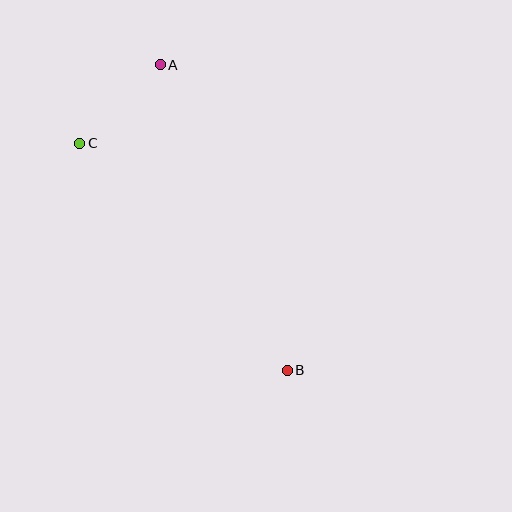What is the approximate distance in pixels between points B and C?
The distance between B and C is approximately 307 pixels.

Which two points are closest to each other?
Points A and C are closest to each other.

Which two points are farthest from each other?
Points A and B are farthest from each other.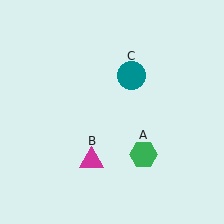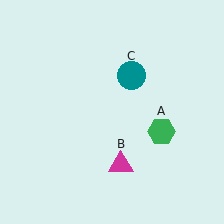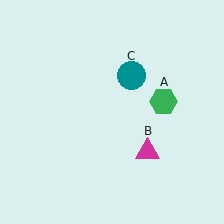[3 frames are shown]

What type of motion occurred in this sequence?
The green hexagon (object A), magenta triangle (object B) rotated counterclockwise around the center of the scene.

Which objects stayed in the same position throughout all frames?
Teal circle (object C) remained stationary.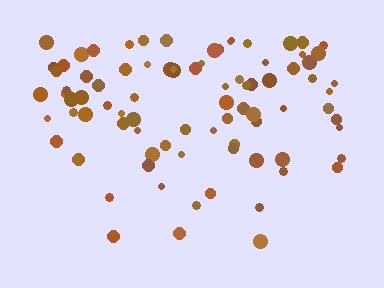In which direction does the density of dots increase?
From bottom to top, with the top side densest.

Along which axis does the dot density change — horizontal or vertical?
Vertical.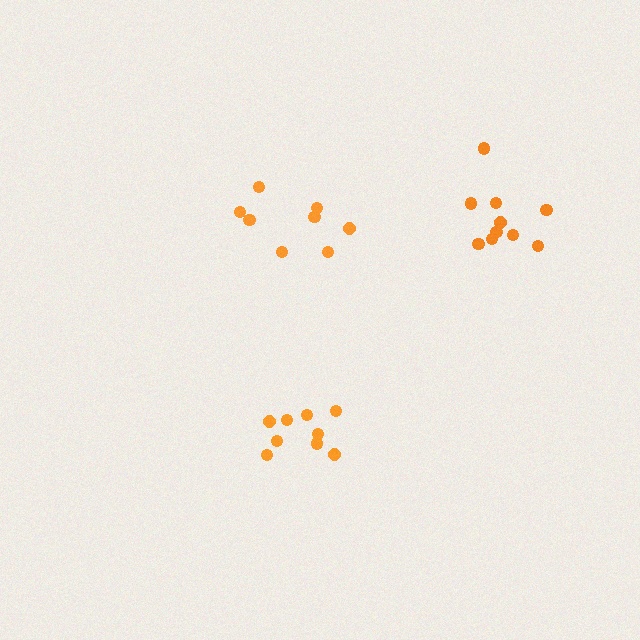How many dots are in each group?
Group 1: 8 dots, Group 2: 9 dots, Group 3: 10 dots (27 total).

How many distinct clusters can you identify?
There are 3 distinct clusters.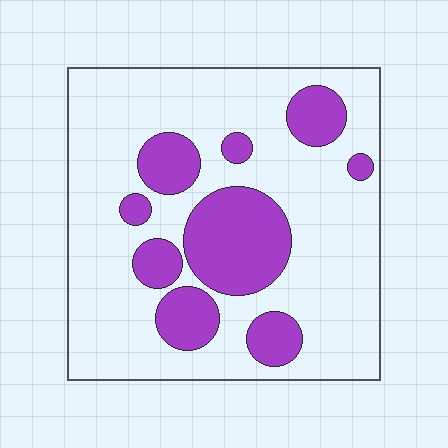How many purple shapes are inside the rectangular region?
9.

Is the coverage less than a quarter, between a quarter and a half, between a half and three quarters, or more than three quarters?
Between a quarter and a half.